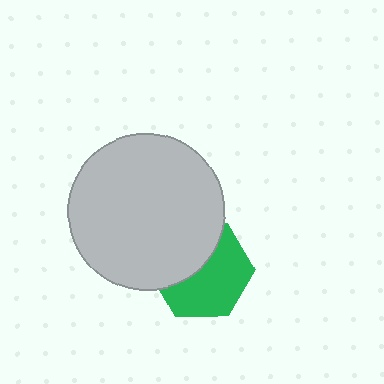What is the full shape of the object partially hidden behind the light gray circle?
The partially hidden object is a green hexagon.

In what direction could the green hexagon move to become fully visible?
The green hexagon could move toward the lower-right. That would shift it out from behind the light gray circle entirely.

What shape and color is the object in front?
The object in front is a light gray circle.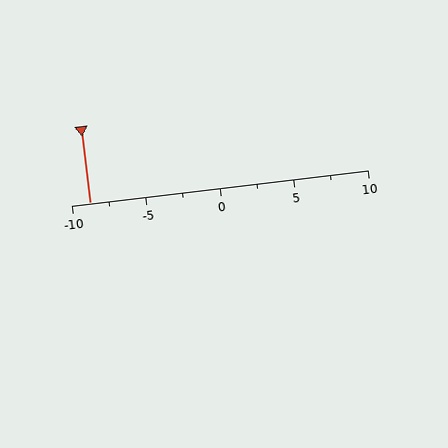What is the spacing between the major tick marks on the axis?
The major ticks are spaced 5 apart.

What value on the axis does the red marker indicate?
The marker indicates approximately -8.8.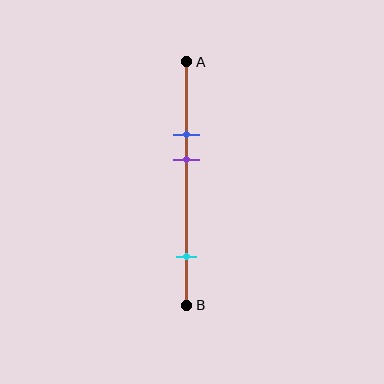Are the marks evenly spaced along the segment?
No, the marks are not evenly spaced.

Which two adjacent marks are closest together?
The blue and purple marks are the closest adjacent pair.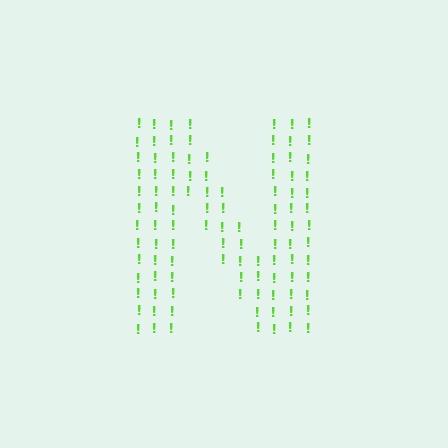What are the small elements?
The small elements are exclamation marks.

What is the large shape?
The large shape is the letter N.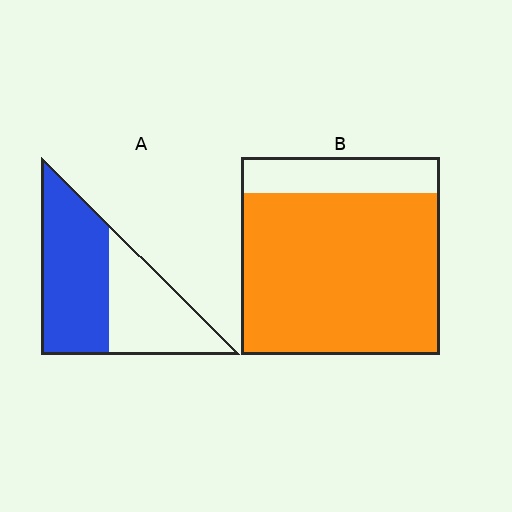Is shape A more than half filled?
Yes.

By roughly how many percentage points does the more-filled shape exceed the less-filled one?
By roughly 25 percentage points (B over A).